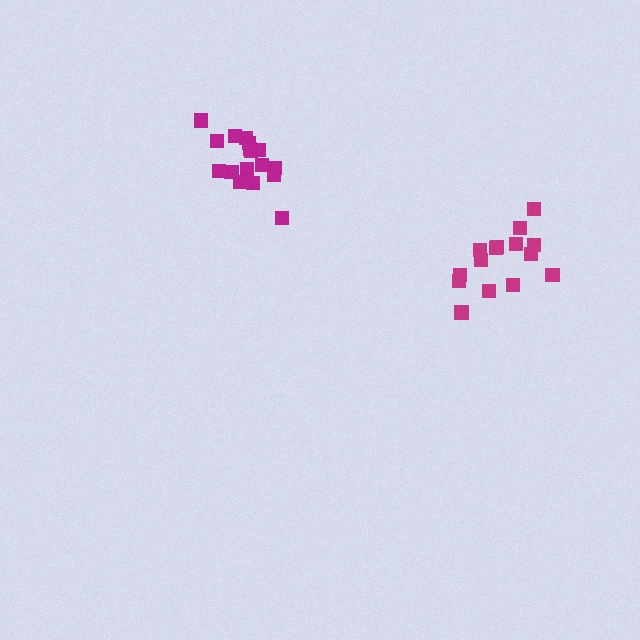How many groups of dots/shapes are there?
There are 2 groups.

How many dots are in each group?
Group 1: 17 dots, Group 2: 15 dots (32 total).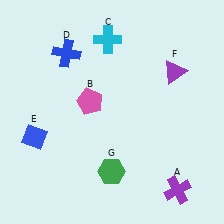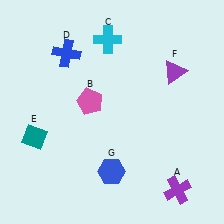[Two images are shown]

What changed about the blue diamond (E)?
In Image 1, E is blue. In Image 2, it changed to teal.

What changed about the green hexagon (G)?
In Image 1, G is green. In Image 2, it changed to blue.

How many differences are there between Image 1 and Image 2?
There are 2 differences between the two images.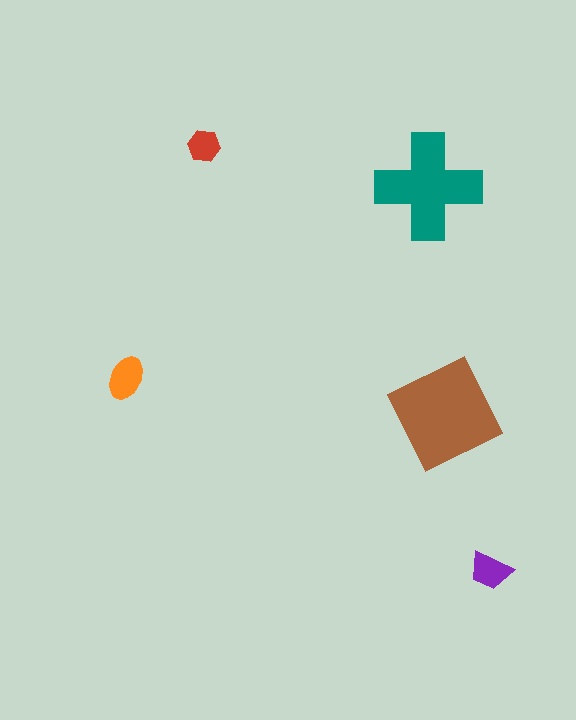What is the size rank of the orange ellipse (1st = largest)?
3rd.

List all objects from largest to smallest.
The brown diamond, the teal cross, the orange ellipse, the purple trapezoid, the red hexagon.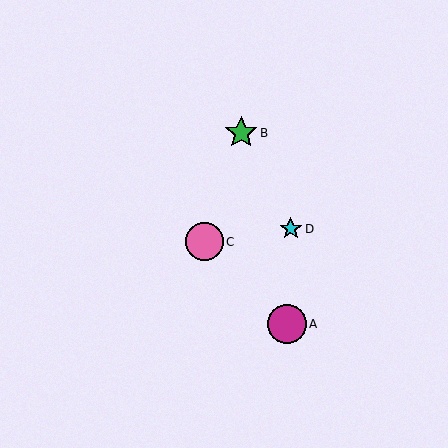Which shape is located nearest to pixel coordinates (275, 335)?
The magenta circle (labeled A) at (287, 324) is nearest to that location.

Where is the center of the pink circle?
The center of the pink circle is at (204, 242).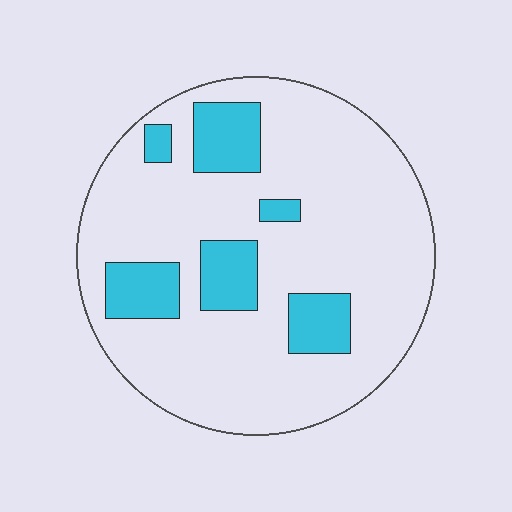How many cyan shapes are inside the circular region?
6.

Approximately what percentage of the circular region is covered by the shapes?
Approximately 20%.